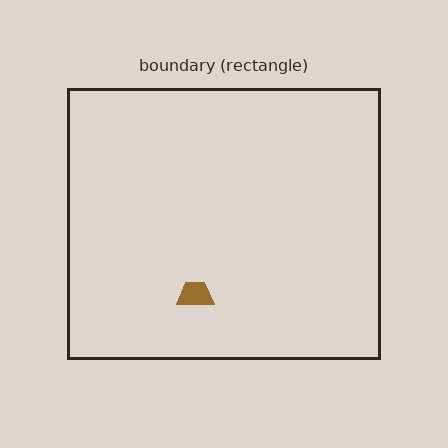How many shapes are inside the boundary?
1 inside, 0 outside.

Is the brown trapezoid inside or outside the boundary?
Inside.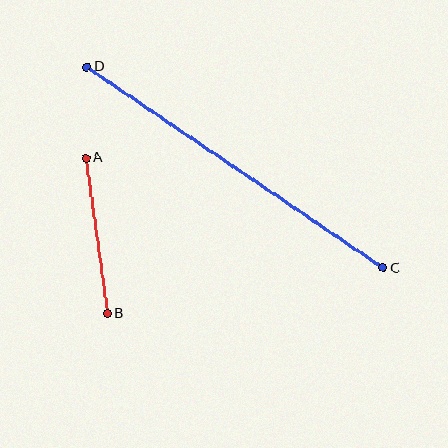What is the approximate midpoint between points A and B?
The midpoint is at approximately (97, 236) pixels.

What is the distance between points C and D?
The distance is approximately 358 pixels.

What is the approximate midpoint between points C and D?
The midpoint is at approximately (235, 167) pixels.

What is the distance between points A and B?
The distance is approximately 157 pixels.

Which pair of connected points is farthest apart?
Points C and D are farthest apart.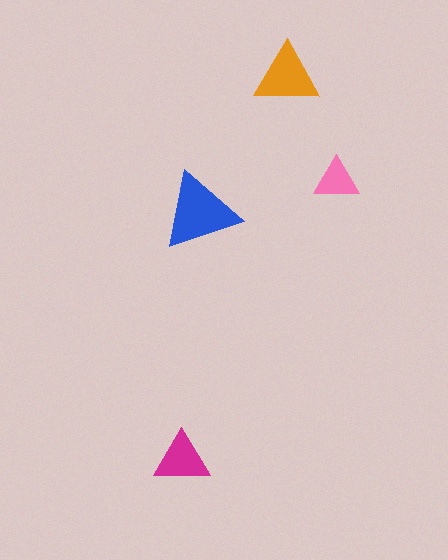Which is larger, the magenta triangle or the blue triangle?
The blue one.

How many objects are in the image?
There are 4 objects in the image.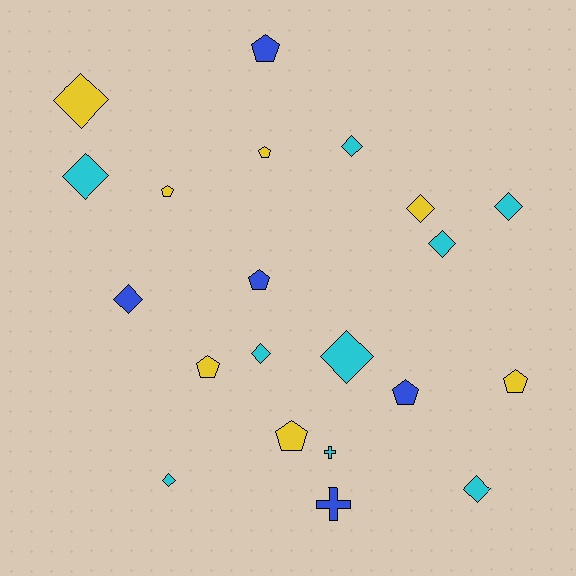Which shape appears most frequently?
Diamond, with 11 objects.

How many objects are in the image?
There are 21 objects.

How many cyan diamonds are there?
There are 8 cyan diamonds.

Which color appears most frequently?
Cyan, with 9 objects.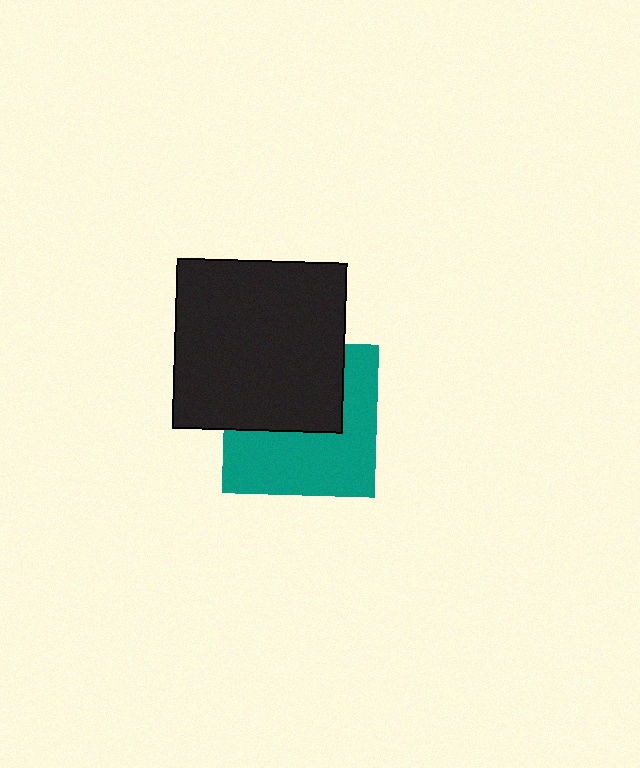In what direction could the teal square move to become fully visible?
The teal square could move down. That would shift it out from behind the black square entirely.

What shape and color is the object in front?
The object in front is a black square.